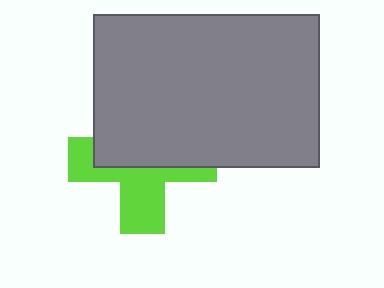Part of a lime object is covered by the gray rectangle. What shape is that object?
It is a cross.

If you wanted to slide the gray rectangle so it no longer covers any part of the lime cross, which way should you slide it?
Slide it up — that is the most direct way to separate the two shapes.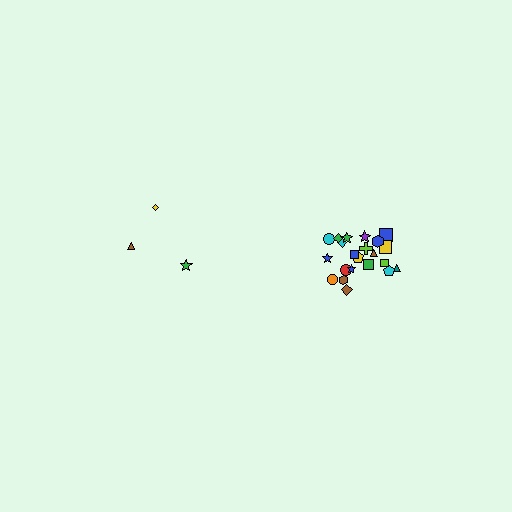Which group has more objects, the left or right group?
The right group.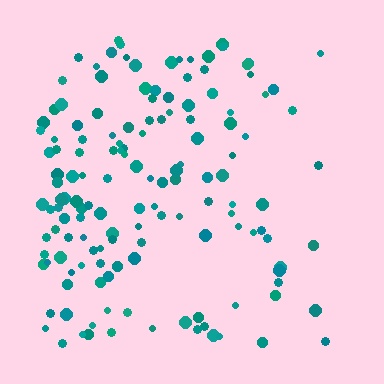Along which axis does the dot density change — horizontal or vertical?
Horizontal.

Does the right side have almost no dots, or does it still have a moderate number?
Still a moderate number, just noticeably fewer than the left.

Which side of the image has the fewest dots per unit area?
The right.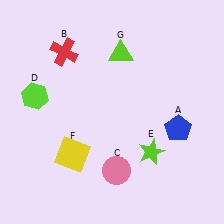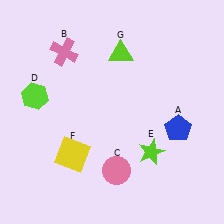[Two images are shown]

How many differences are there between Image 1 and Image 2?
There is 1 difference between the two images.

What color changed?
The cross (B) changed from red in Image 1 to pink in Image 2.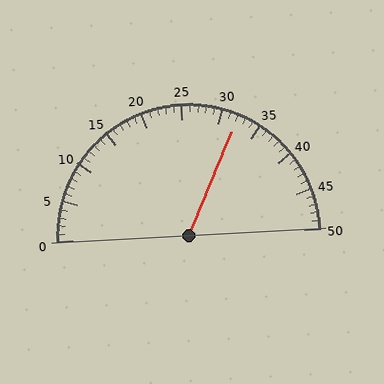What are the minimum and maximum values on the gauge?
The gauge ranges from 0 to 50.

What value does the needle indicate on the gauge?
The needle indicates approximately 32.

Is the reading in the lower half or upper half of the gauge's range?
The reading is in the upper half of the range (0 to 50).